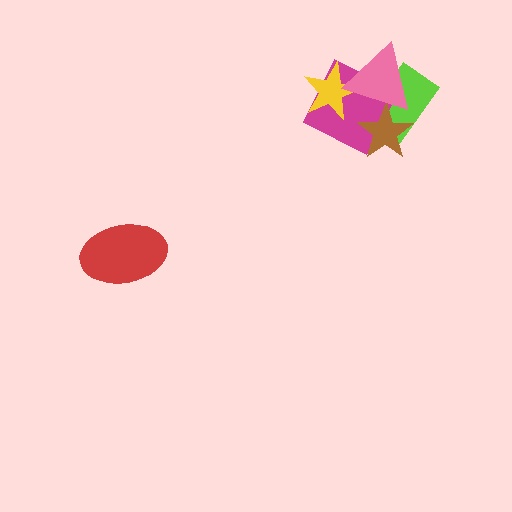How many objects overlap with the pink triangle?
4 objects overlap with the pink triangle.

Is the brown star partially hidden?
Yes, it is partially covered by another shape.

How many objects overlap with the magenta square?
4 objects overlap with the magenta square.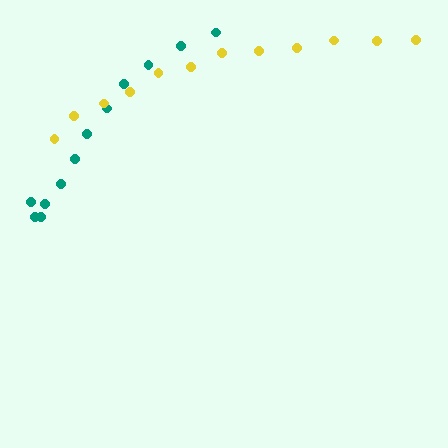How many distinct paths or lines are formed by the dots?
There are 2 distinct paths.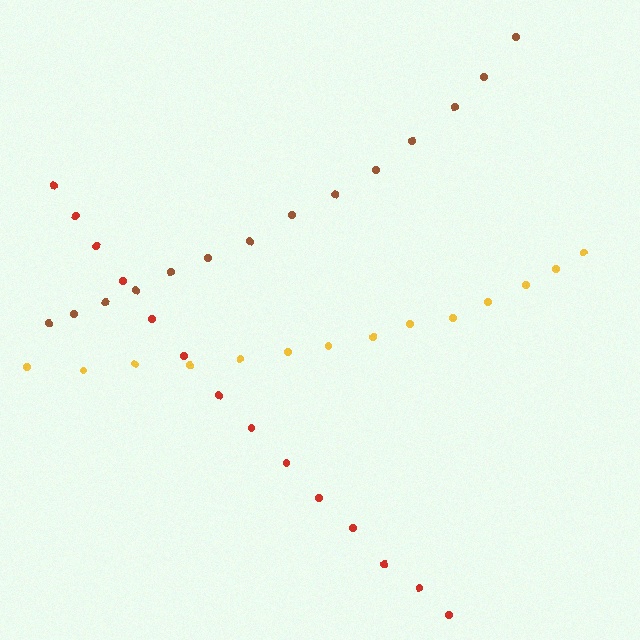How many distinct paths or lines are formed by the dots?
There are 3 distinct paths.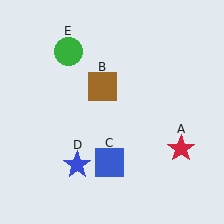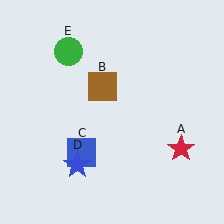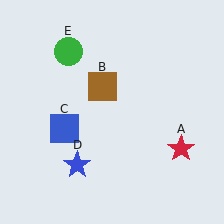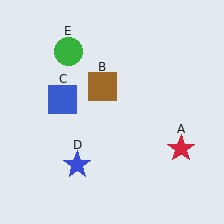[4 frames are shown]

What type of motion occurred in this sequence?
The blue square (object C) rotated clockwise around the center of the scene.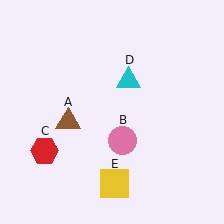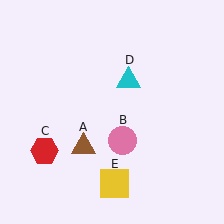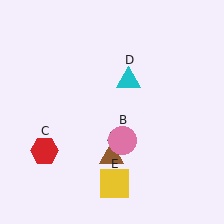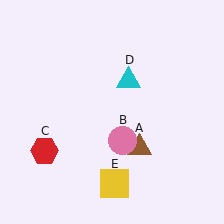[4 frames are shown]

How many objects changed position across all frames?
1 object changed position: brown triangle (object A).